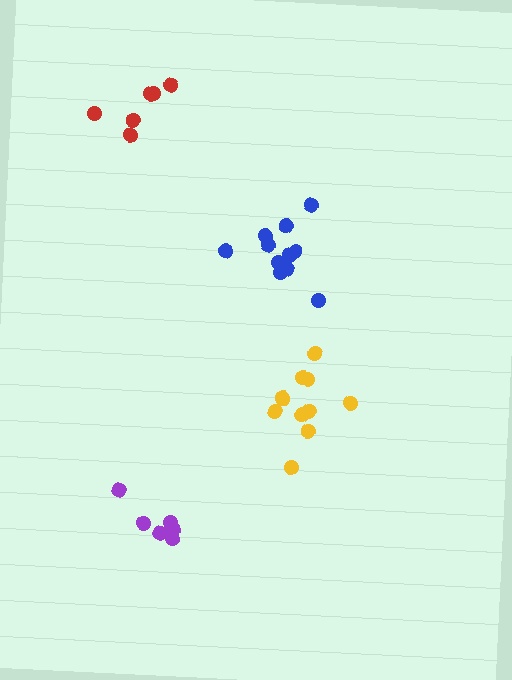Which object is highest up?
The red cluster is topmost.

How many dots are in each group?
Group 1: 11 dots, Group 2: 11 dots, Group 3: 6 dots, Group 4: 6 dots (34 total).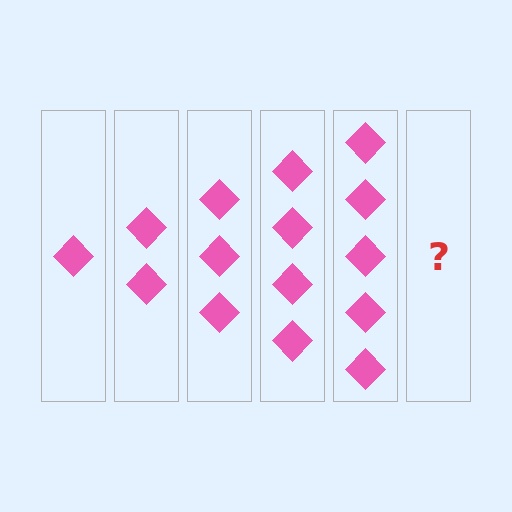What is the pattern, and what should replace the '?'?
The pattern is that each step adds one more diamond. The '?' should be 6 diamonds.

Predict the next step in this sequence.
The next step is 6 diamonds.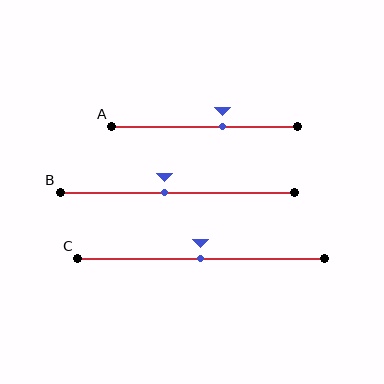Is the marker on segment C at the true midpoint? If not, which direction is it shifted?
Yes, the marker on segment C is at the true midpoint.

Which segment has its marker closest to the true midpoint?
Segment C has its marker closest to the true midpoint.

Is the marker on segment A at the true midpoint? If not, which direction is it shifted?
No, the marker on segment A is shifted to the right by about 10% of the segment length.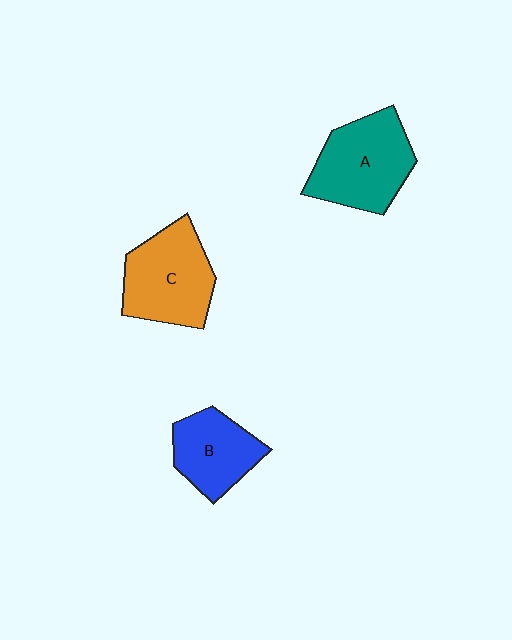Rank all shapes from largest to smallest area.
From largest to smallest: A (teal), C (orange), B (blue).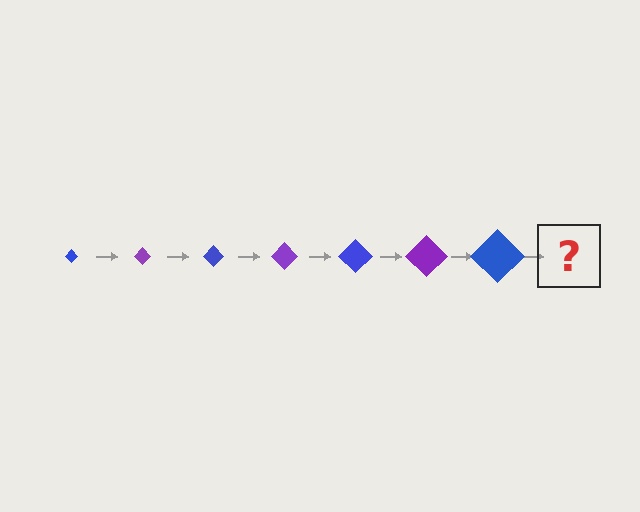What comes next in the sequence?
The next element should be a purple diamond, larger than the previous one.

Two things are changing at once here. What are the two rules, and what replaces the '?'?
The two rules are that the diamond grows larger each step and the color cycles through blue and purple. The '?' should be a purple diamond, larger than the previous one.